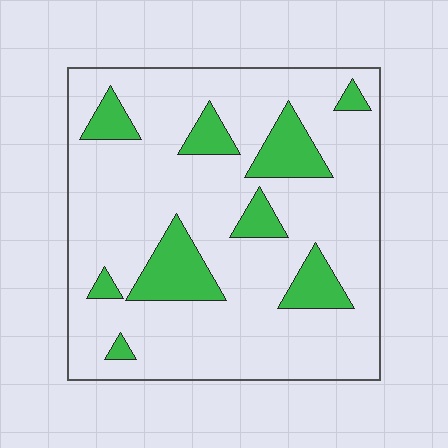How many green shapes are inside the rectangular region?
9.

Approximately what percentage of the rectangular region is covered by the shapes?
Approximately 20%.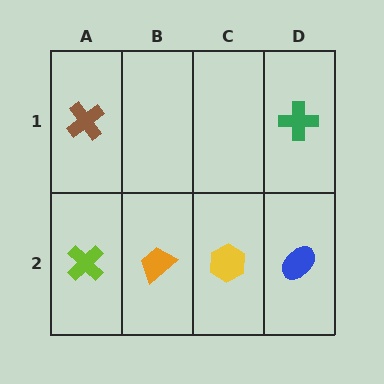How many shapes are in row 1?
2 shapes.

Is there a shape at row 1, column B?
No, that cell is empty.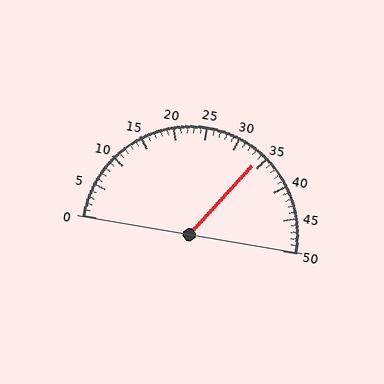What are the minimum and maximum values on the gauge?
The gauge ranges from 0 to 50.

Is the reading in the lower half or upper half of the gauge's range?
The reading is in the upper half of the range (0 to 50).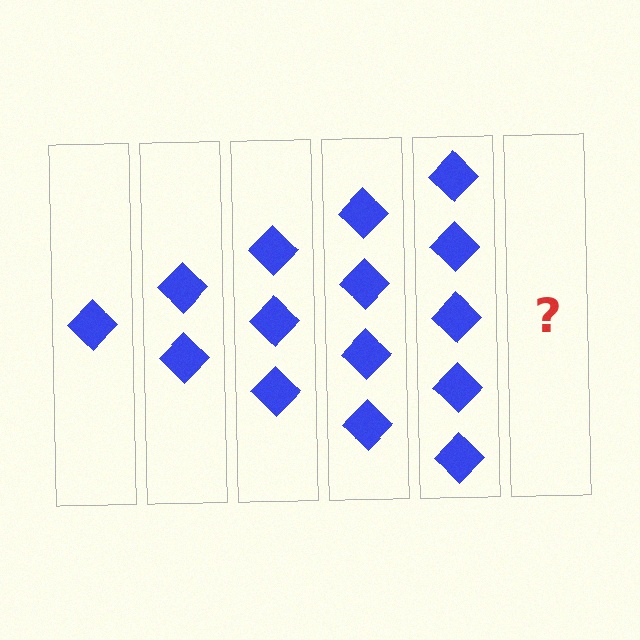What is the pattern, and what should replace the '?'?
The pattern is that each step adds one more diamond. The '?' should be 6 diamonds.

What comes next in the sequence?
The next element should be 6 diamonds.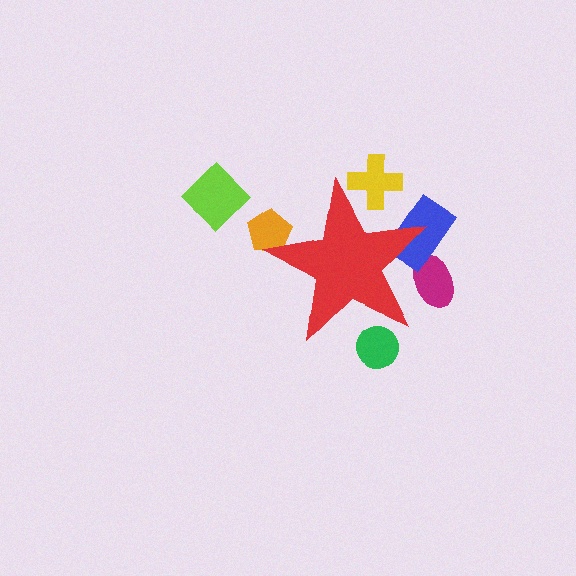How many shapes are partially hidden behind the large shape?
5 shapes are partially hidden.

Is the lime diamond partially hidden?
No, the lime diamond is fully visible.